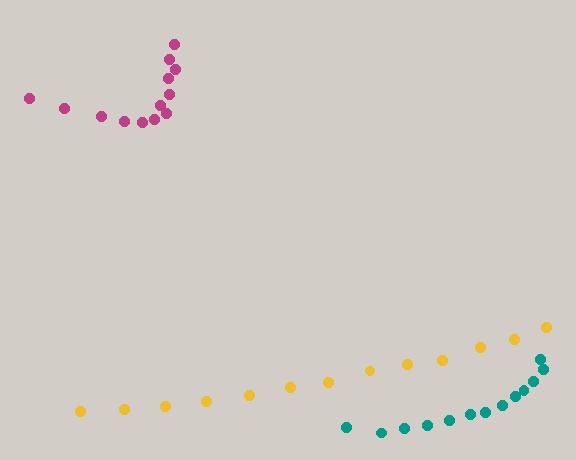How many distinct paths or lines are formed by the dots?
There are 3 distinct paths.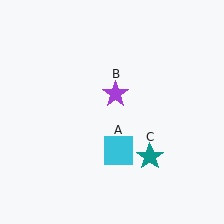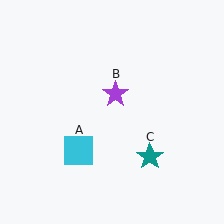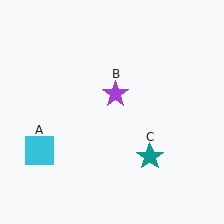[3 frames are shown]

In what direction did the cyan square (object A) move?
The cyan square (object A) moved left.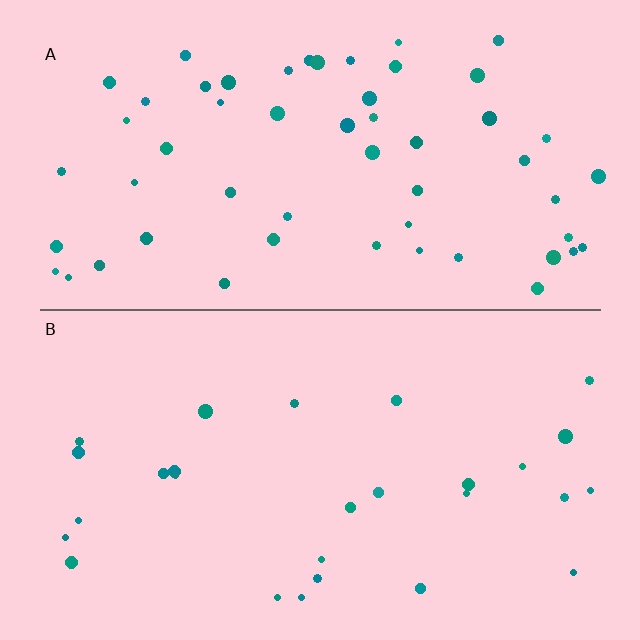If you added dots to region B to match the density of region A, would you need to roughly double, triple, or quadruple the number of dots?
Approximately double.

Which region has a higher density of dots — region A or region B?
A (the top).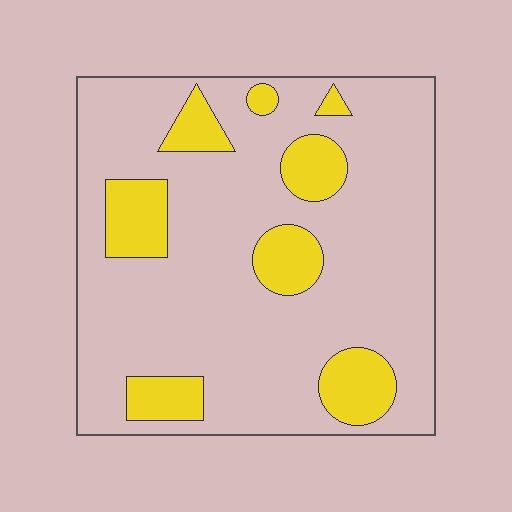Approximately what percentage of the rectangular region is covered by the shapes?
Approximately 20%.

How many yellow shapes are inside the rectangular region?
8.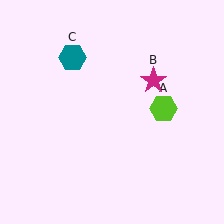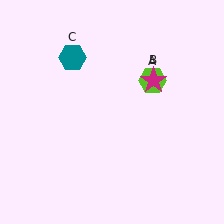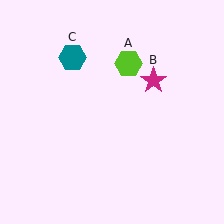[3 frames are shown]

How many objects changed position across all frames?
1 object changed position: lime hexagon (object A).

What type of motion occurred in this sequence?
The lime hexagon (object A) rotated counterclockwise around the center of the scene.